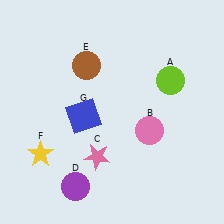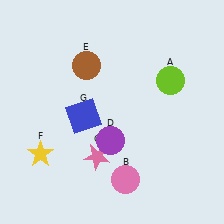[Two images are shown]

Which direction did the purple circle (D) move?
The purple circle (D) moved up.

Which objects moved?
The objects that moved are: the pink circle (B), the purple circle (D).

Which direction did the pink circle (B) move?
The pink circle (B) moved down.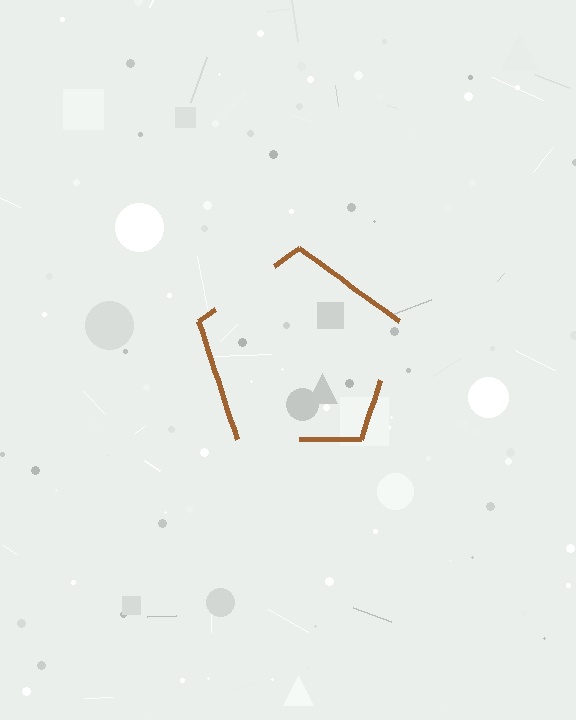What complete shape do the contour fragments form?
The contour fragments form a pentagon.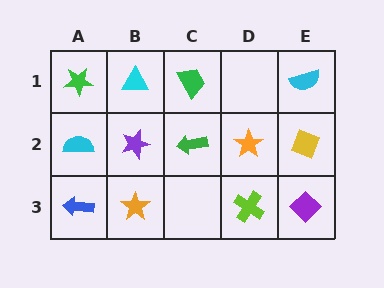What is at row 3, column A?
A blue arrow.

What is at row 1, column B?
A cyan triangle.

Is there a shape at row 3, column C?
No, that cell is empty.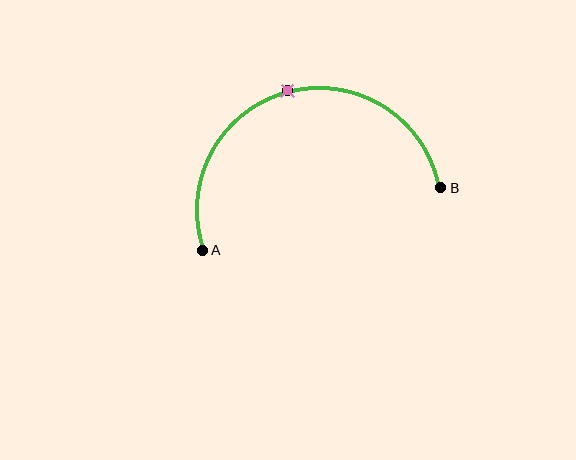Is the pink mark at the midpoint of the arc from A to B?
Yes. The pink mark lies on the arc at equal arc-length from both A and B — it is the arc midpoint.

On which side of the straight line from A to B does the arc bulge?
The arc bulges above the straight line connecting A and B.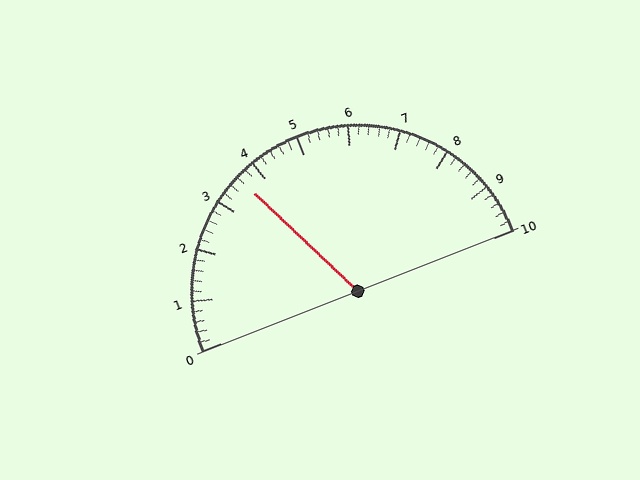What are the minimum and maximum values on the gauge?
The gauge ranges from 0 to 10.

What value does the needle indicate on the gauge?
The needle indicates approximately 3.6.